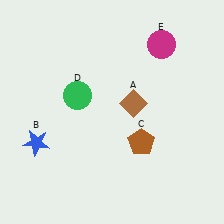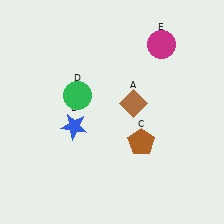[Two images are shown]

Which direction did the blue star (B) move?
The blue star (B) moved right.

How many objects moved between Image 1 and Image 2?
1 object moved between the two images.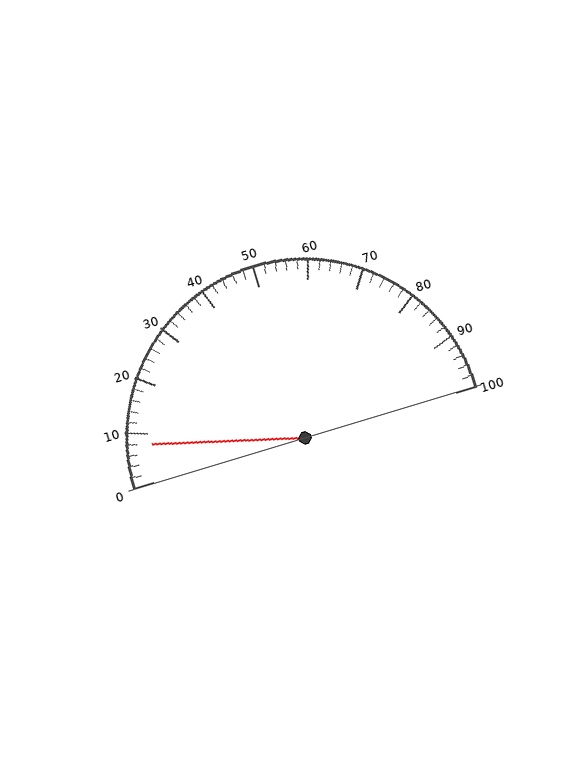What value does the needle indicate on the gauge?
The needle indicates approximately 8.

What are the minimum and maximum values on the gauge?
The gauge ranges from 0 to 100.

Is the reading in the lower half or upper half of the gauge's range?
The reading is in the lower half of the range (0 to 100).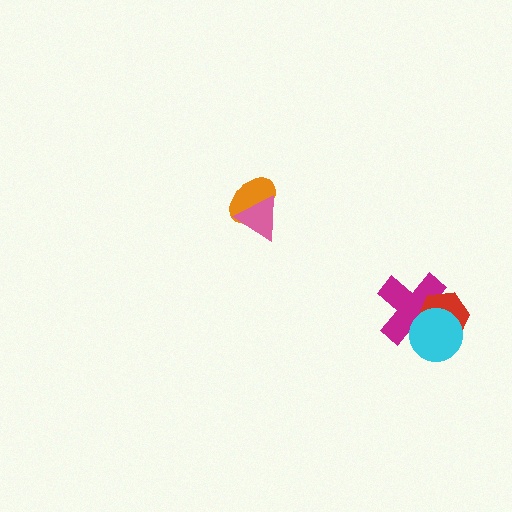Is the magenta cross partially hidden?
Yes, it is partially covered by another shape.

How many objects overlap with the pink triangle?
1 object overlaps with the pink triangle.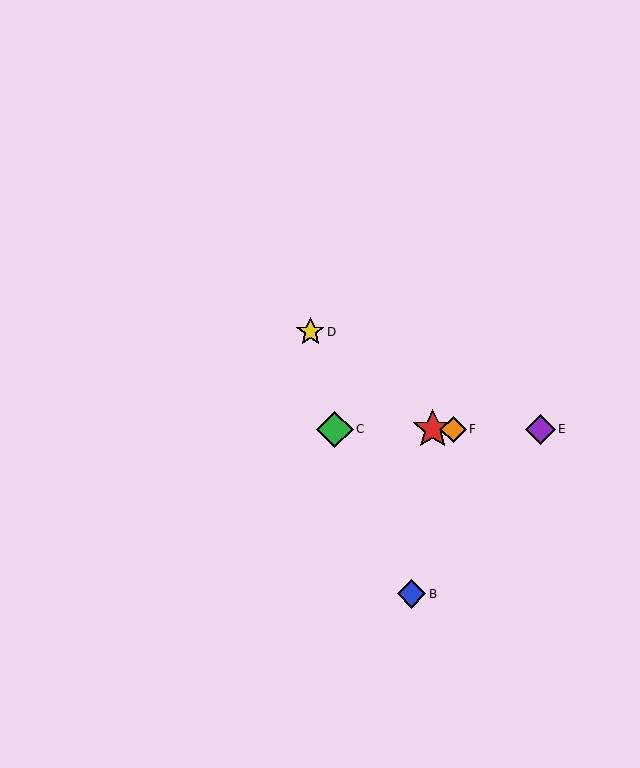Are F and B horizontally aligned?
No, F is at y≈429 and B is at y≈594.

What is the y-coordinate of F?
Object F is at y≈429.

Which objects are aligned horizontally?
Objects A, C, E, F are aligned horizontally.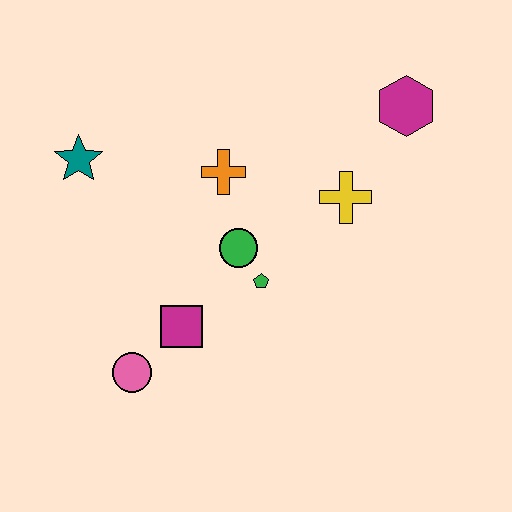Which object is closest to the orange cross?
The green circle is closest to the orange cross.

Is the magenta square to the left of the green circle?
Yes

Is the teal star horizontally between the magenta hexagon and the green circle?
No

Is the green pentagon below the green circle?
Yes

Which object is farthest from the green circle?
The magenta hexagon is farthest from the green circle.